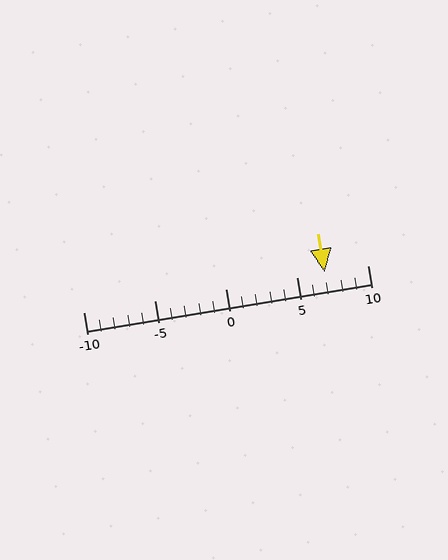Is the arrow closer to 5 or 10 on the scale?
The arrow is closer to 5.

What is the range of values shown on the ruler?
The ruler shows values from -10 to 10.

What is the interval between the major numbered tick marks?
The major tick marks are spaced 5 units apart.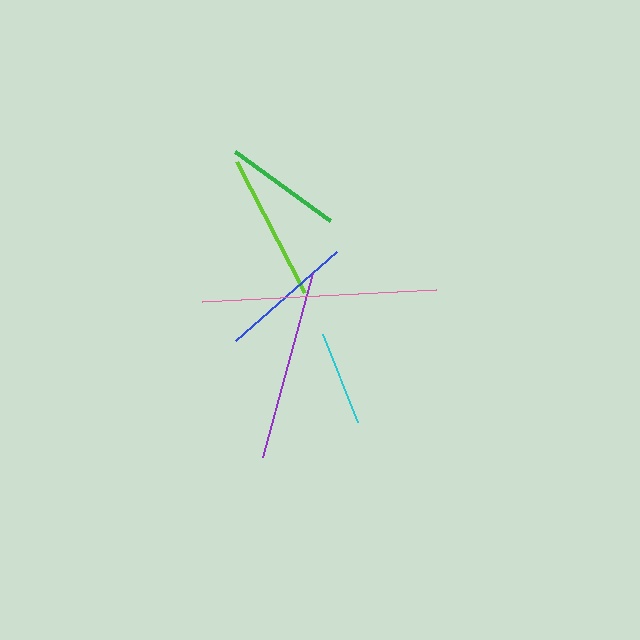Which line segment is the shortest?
The cyan line is the shortest at approximately 95 pixels.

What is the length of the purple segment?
The purple segment is approximately 190 pixels long.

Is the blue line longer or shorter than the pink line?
The pink line is longer than the blue line.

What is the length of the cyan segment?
The cyan segment is approximately 95 pixels long.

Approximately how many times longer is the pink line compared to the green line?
The pink line is approximately 2.0 times the length of the green line.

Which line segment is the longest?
The pink line is the longest at approximately 234 pixels.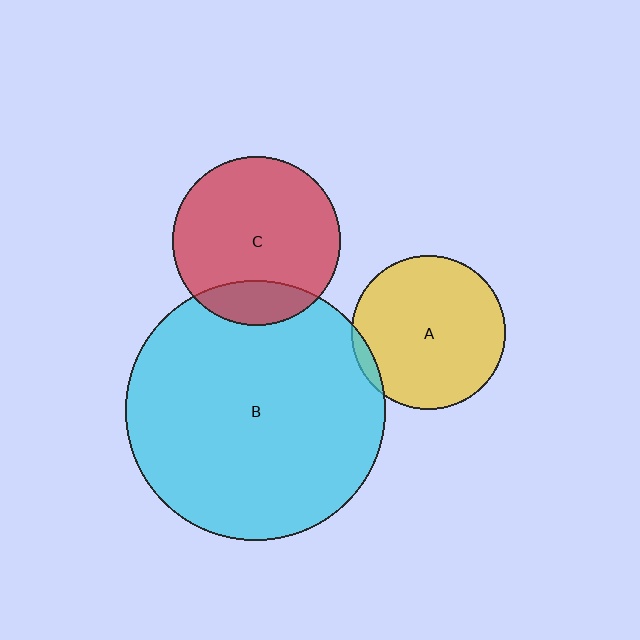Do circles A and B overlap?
Yes.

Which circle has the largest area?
Circle B (cyan).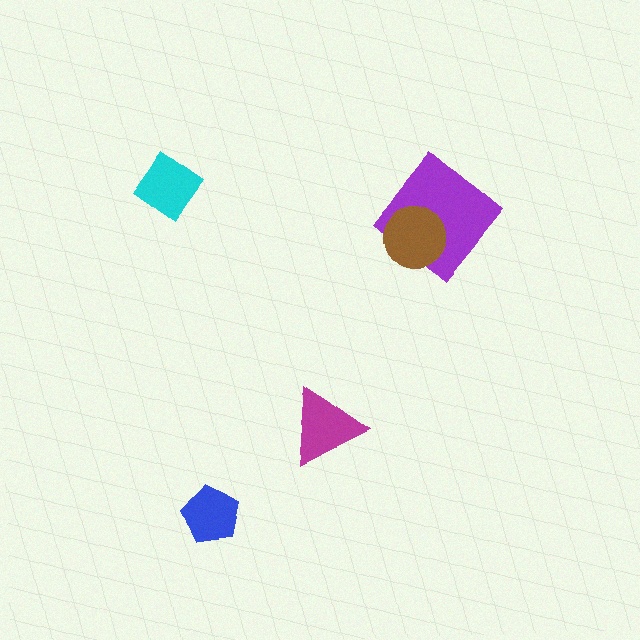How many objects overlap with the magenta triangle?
0 objects overlap with the magenta triangle.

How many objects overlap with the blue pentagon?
0 objects overlap with the blue pentagon.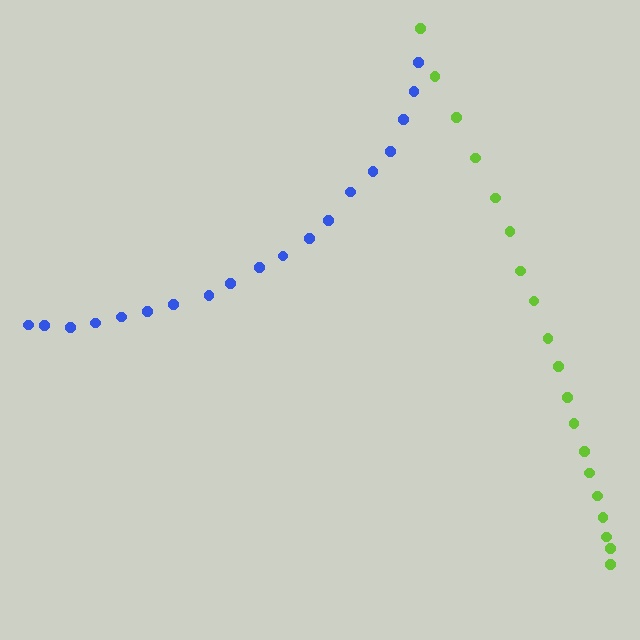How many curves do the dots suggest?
There are 2 distinct paths.